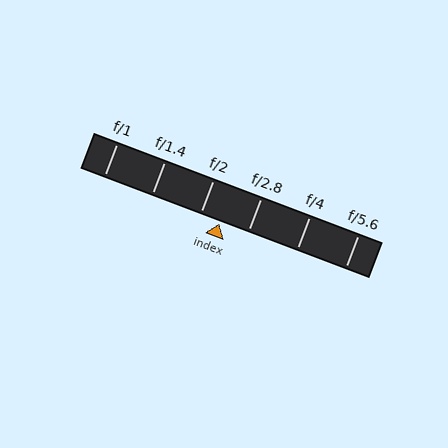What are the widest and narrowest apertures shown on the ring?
The widest aperture shown is f/1 and the narrowest is f/5.6.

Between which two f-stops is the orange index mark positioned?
The index mark is between f/2 and f/2.8.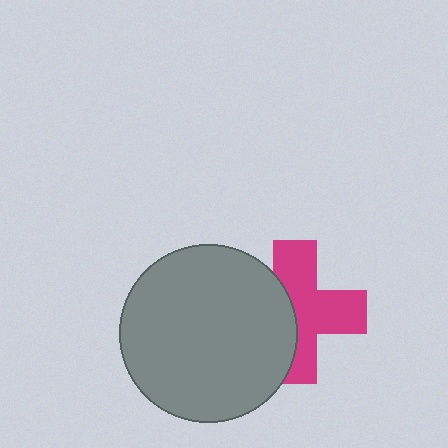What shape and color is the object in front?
The object in front is a gray circle.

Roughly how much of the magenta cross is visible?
About half of it is visible (roughly 61%).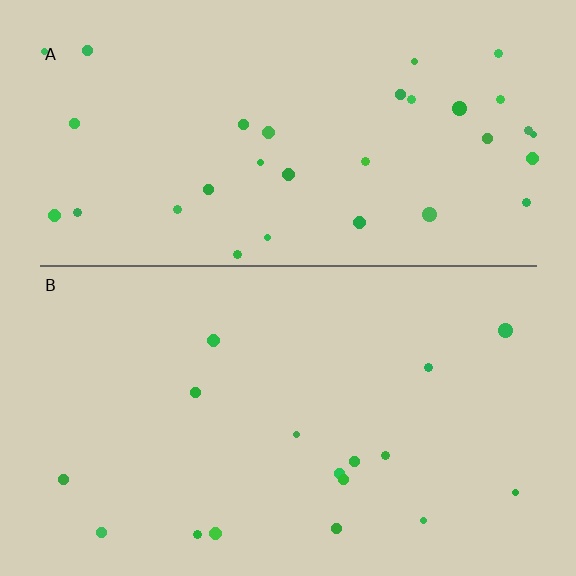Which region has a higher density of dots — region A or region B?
A (the top).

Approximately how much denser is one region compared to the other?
Approximately 2.0× — region A over region B.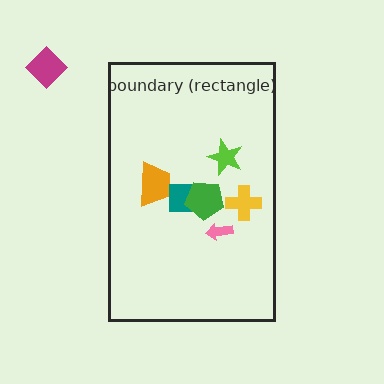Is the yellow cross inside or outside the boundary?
Inside.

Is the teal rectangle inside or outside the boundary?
Inside.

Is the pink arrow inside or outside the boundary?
Inside.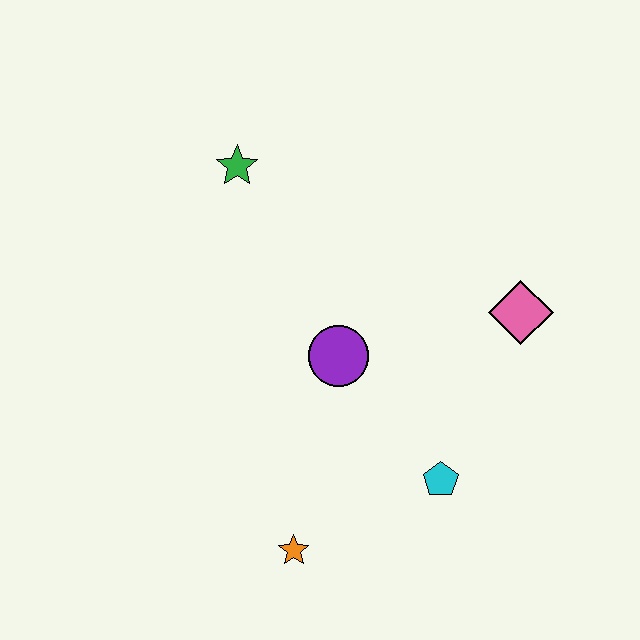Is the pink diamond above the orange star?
Yes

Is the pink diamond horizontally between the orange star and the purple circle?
No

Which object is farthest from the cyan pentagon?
The green star is farthest from the cyan pentagon.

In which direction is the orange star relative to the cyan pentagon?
The orange star is to the left of the cyan pentagon.